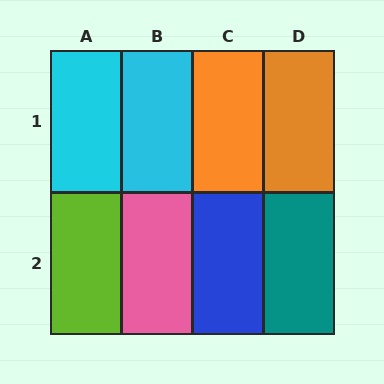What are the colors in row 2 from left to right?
Lime, pink, blue, teal.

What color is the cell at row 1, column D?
Orange.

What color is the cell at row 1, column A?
Cyan.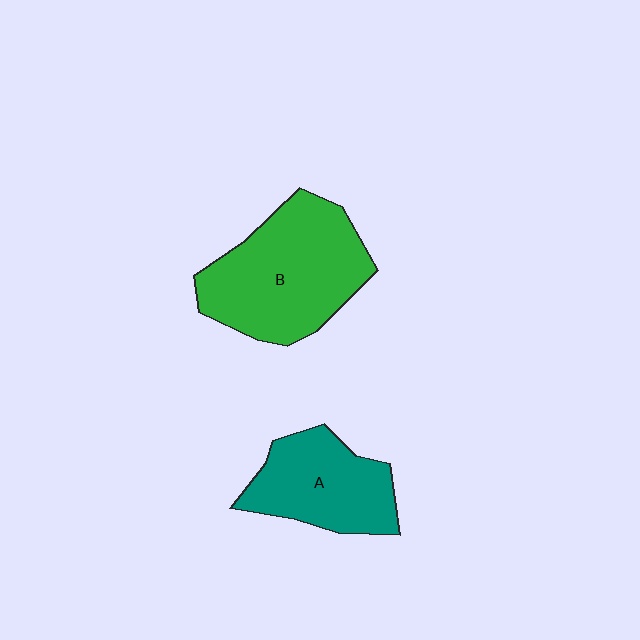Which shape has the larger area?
Shape B (green).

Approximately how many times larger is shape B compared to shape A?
Approximately 1.5 times.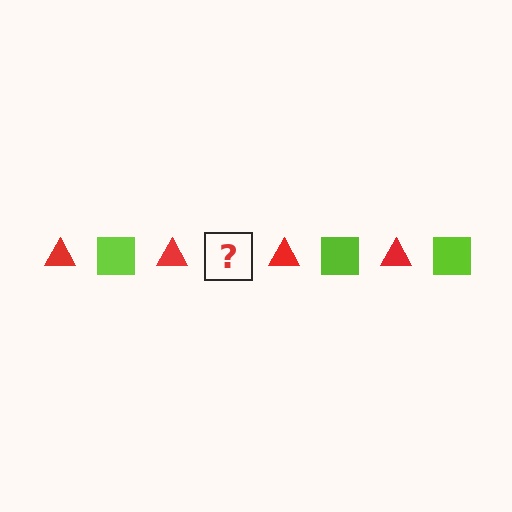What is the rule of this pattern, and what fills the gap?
The rule is that the pattern alternates between red triangle and lime square. The gap should be filled with a lime square.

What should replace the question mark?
The question mark should be replaced with a lime square.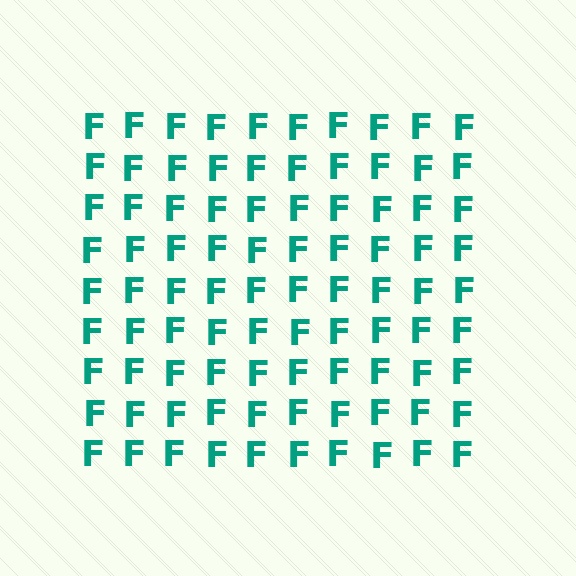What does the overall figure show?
The overall figure shows a square.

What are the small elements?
The small elements are letter F's.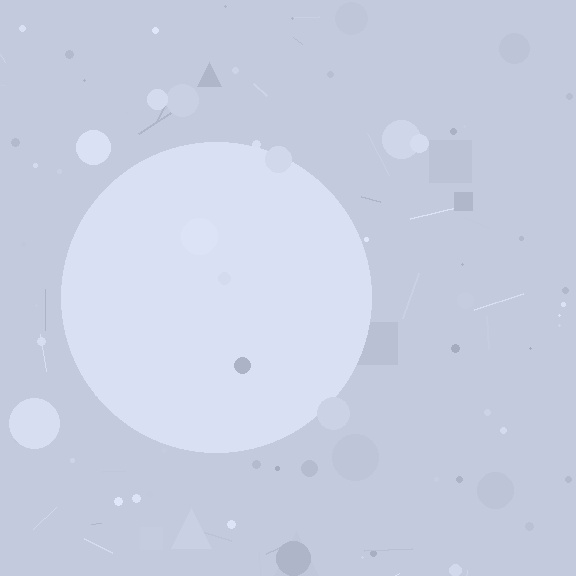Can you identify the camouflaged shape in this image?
The camouflaged shape is a circle.